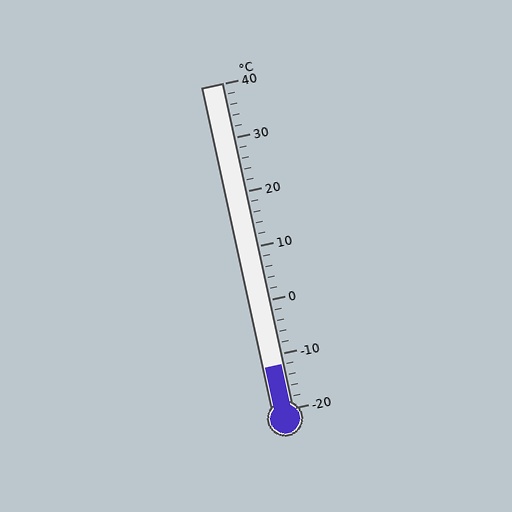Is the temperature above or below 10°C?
The temperature is below 10°C.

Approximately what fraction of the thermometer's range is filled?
The thermometer is filled to approximately 15% of its range.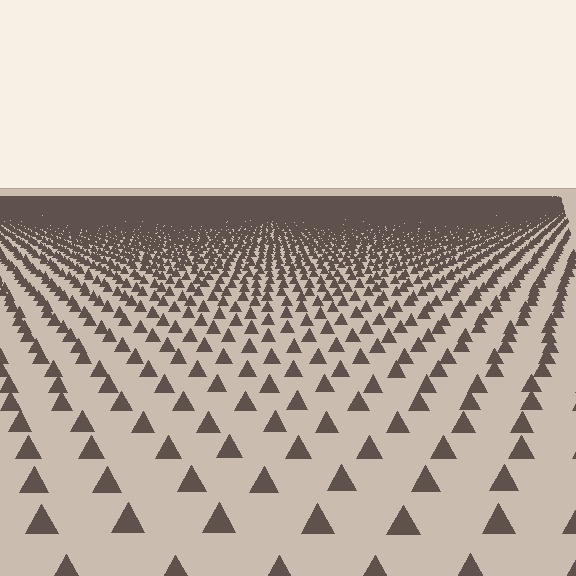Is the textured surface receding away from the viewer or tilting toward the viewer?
The surface is receding away from the viewer. Texture elements get smaller and denser toward the top.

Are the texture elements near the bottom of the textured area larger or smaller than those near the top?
Larger. Near the bottom, elements are closer to the viewer and appear at a bigger on-screen size.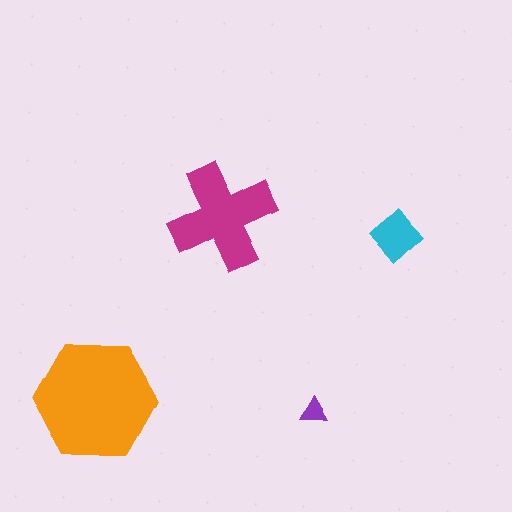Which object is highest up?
The magenta cross is topmost.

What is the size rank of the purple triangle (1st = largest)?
4th.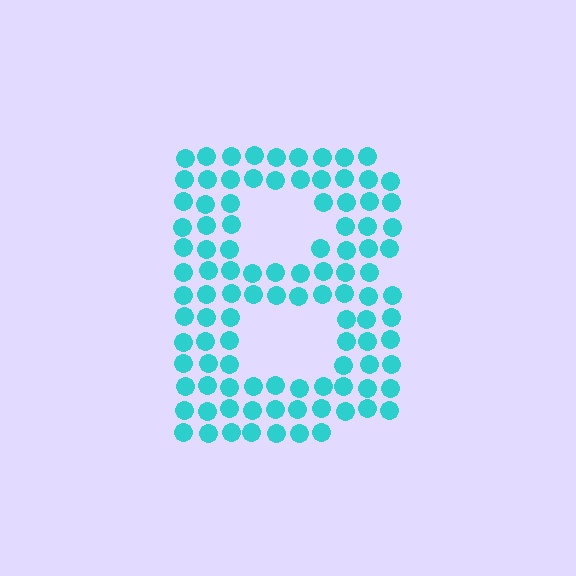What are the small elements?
The small elements are circles.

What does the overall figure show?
The overall figure shows the letter B.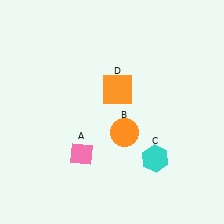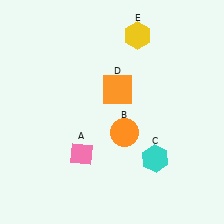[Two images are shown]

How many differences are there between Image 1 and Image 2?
There is 1 difference between the two images.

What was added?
A yellow hexagon (E) was added in Image 2.